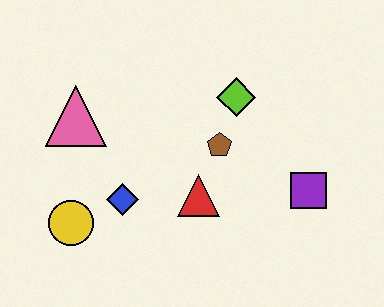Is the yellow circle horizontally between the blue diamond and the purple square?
No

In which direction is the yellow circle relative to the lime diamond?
The yellow circle is to the left of the lime diamond.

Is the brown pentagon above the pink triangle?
No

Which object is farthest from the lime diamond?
The yellow circle is farthest from the lime diamond.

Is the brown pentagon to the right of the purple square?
No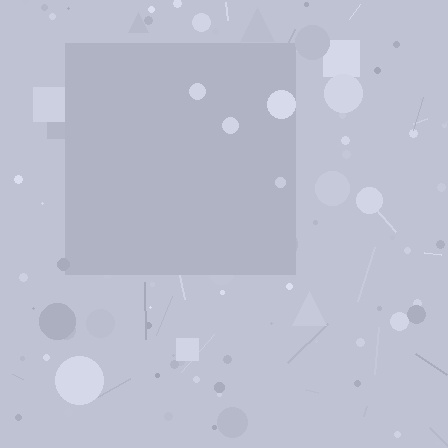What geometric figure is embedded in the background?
A square is embedded in the background.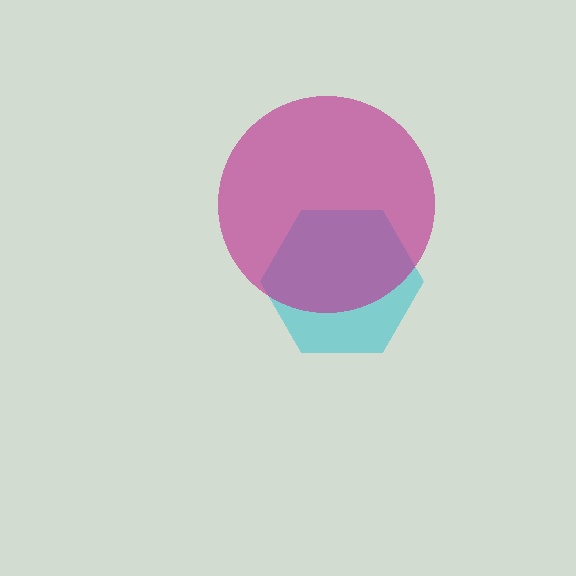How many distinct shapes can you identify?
There are 2 distinct shapes: a cyan hexagon, a magenta circle.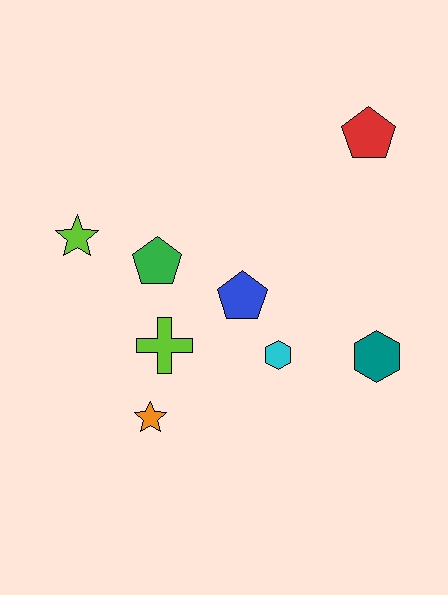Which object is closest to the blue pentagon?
The cyan hexagon is closest to the blue pentagon.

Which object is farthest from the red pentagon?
The orange star is farthest from the red pentagon.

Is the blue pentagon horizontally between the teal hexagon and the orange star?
Yes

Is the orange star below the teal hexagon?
Yes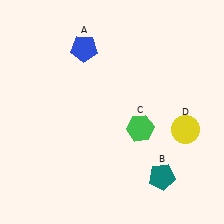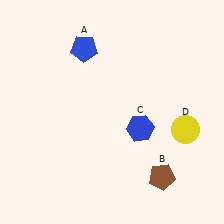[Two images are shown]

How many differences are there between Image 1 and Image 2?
There are 2 differences between the two images.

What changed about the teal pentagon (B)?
In Image 1, B is teal. In Image 2, it changed to brown.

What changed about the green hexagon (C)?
In Image 1, C is green. In Image 2, it changed to blue.